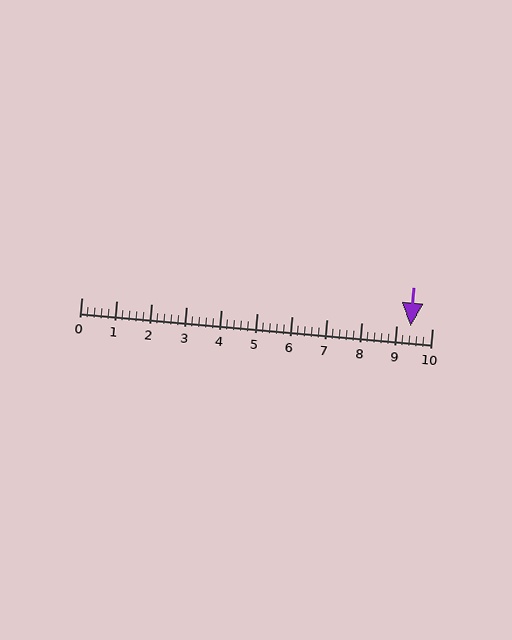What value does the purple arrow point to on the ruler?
The purple arrow points to approximately 9.4.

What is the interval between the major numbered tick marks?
The major tick marks are spaced 1 units apart.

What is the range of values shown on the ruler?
The ruler shows values from 0 to 10.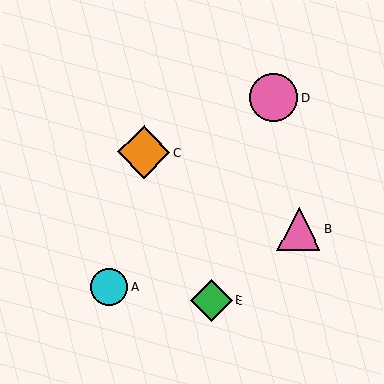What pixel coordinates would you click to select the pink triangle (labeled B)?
Click at (299, 229) to select the pink triangle B.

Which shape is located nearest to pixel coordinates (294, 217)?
The pink triangle (labeled B) at (299, 229) is nearest to that location.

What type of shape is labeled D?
Shape D is a pink circle.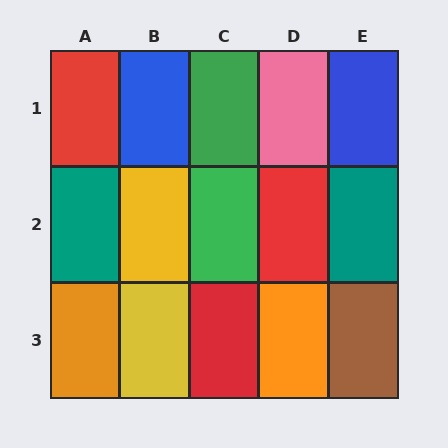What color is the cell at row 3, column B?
Yellow.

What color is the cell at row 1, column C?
Green.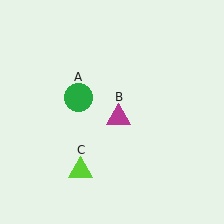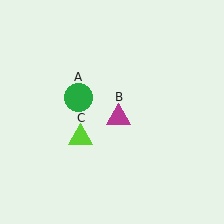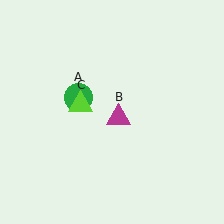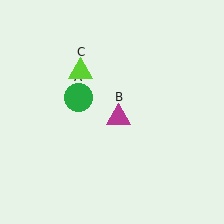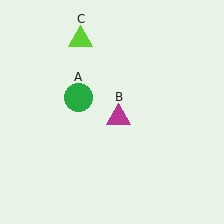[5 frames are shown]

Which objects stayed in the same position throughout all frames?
Green circle (object A) and magenta triangle (object B) remained stationary.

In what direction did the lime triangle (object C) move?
The lime triangle (object C) moved up.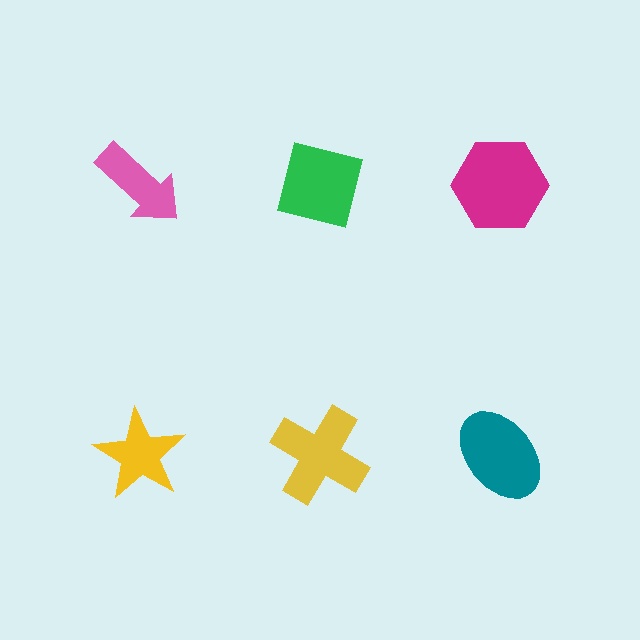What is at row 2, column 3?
A teal ellipse.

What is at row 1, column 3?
A magenta hexagon.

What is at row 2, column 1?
A yellow star.